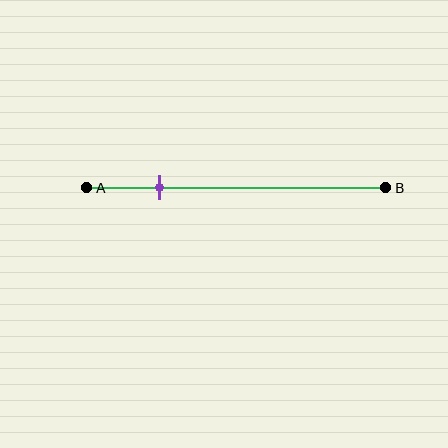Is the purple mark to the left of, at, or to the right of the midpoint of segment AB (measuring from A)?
The purple mark is to the left of the midpoint of segment AB.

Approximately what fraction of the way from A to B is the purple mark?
The purple mark is approximately 25% of the way from A to B.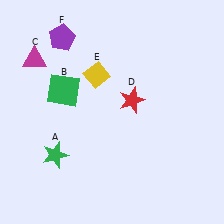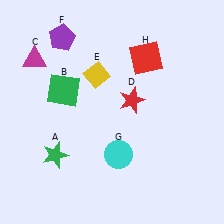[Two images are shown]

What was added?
A cyan circle (G), a red square (H) were added in Image 2.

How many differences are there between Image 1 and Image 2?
There are 2 differences between the two images.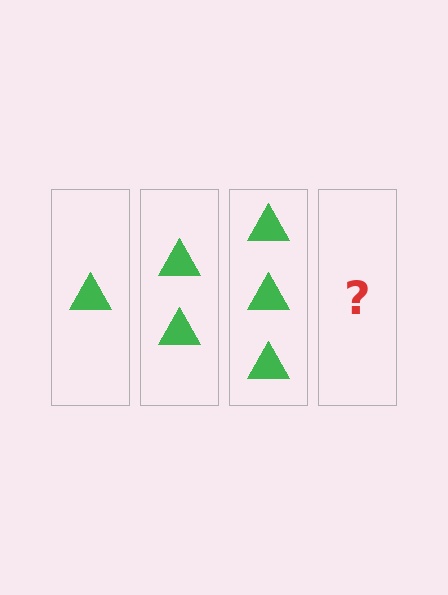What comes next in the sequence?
The next element should be 4 triangles.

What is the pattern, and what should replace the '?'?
The pattern is that each step adds one more triangle. The '?' should be 4 triangles.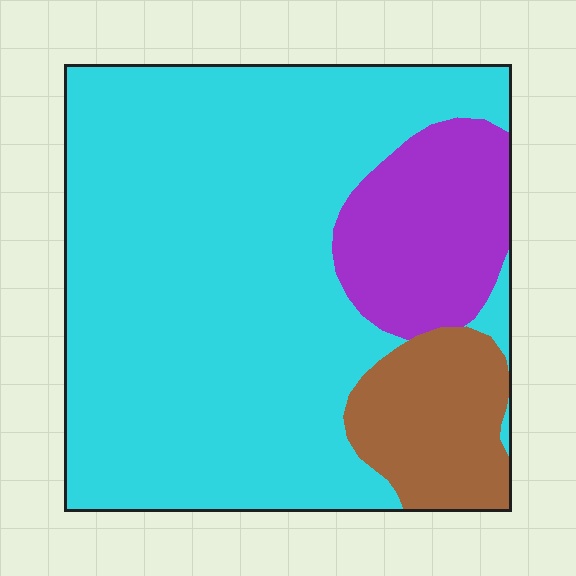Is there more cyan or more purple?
Cyan.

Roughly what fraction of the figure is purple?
Purple covers about 15% of the figure.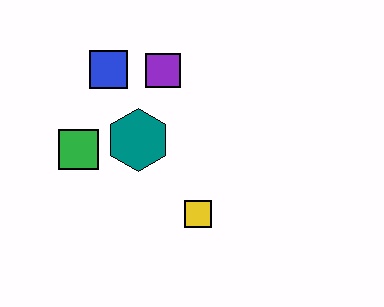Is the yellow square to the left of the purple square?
No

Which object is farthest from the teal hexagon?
The yellow square is farthest from the teal hexagon.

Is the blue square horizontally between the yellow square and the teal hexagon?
No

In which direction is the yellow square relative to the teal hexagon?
The yellow square is below the teal hexagon.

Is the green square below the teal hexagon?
Yes